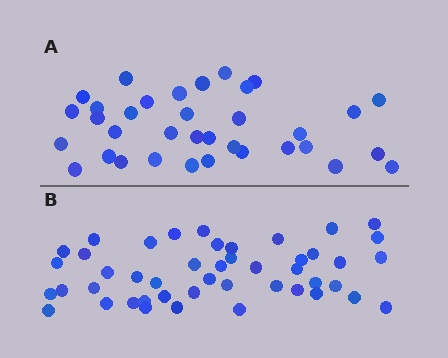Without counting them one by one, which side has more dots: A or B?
Region B (the bottom region) has more dots.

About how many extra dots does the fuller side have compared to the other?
Region B has roughly 12 or so more dots than region A.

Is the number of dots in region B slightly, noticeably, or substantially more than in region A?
Region B has noticeably more, but not dramatically so. The ratio is roughly 1.3 to 1.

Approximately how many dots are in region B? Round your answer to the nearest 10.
About 50 dots. (The exact count is 46, which rounds to 50.)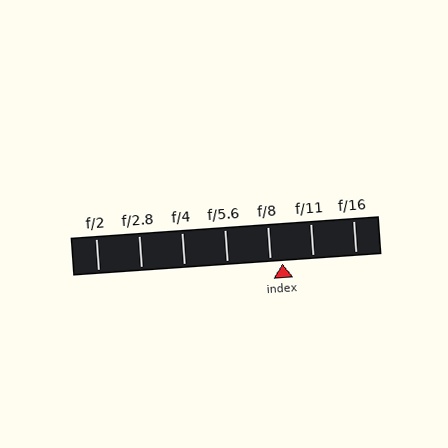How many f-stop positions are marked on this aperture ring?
There are 7 f-stop positions marked.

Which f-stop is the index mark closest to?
The index mark is closest to f/8.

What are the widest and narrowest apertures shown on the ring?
The widest aperture shown is f/2 and the narrowest is f/16.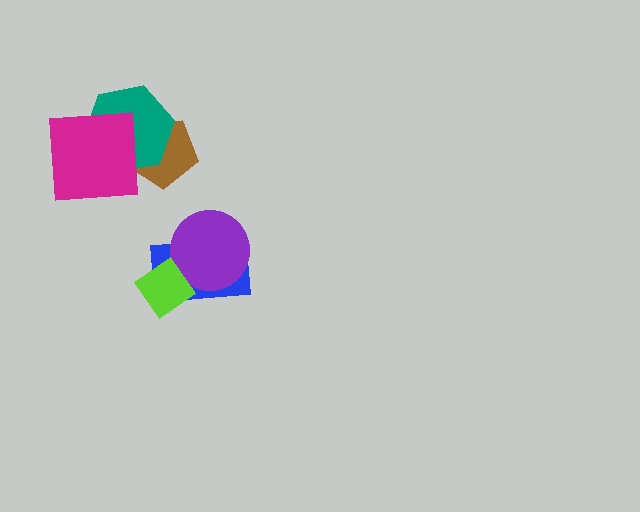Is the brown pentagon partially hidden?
Yes, it is partially covered by another shape.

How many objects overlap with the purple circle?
2 objects overlap with the purple circle.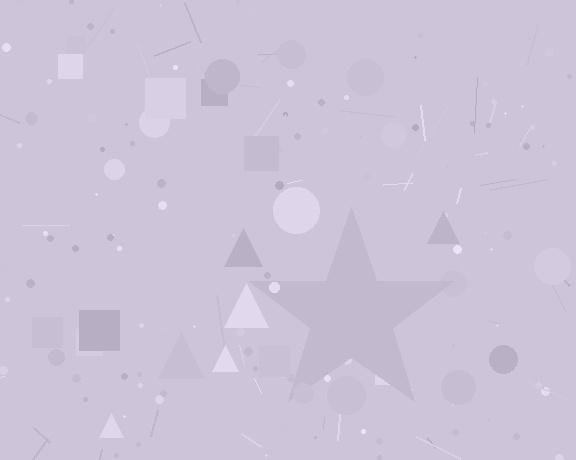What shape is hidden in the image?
A star is hidden in the image.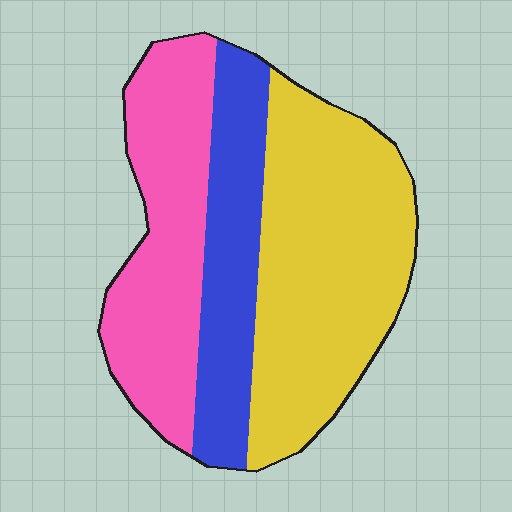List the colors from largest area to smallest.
From largest to smallest: yellow, pink, blue.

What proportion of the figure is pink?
Pink covers roughly 30% of the figure.